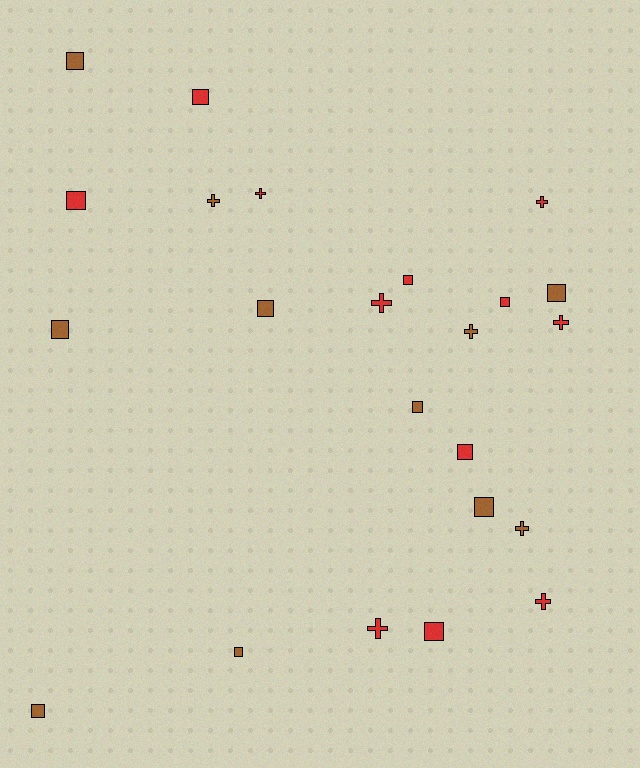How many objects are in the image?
There are 23 objects.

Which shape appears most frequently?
Square, with 14 objects.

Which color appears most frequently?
Red, with 12 objects.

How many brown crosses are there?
There are 3 brown crosses.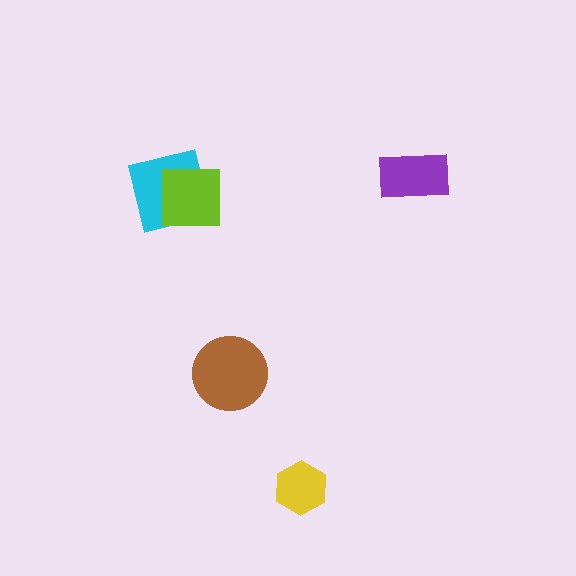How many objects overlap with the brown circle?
0 objects overlap with the brown circle.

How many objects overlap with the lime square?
1 object overlaps with the lime square.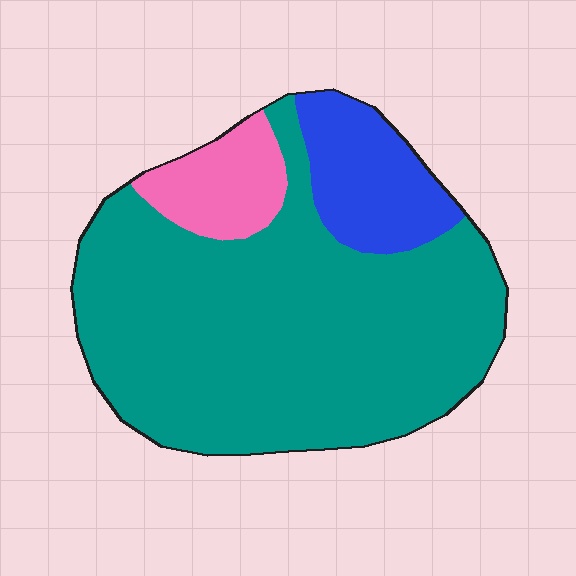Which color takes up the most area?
Teal, at roughly 75%.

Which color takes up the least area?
Pink, at roughly 10%.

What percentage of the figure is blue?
Blue covers about 15% of the figure.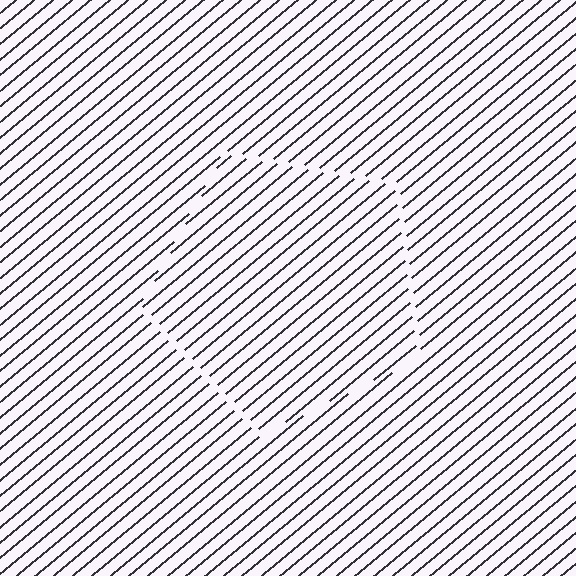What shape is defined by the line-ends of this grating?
An illusory pentagon. The interior of the shape contains the same grating, shifted by half a period — the contour is defined by the phase discontinuity where line-ends from the inner and outer gratings abut.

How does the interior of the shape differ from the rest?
The interior of the shape contains the same grating, shifted by half a period — the contour is defined by the phase discontinuity where line-ends from the inner and outer gratings abut.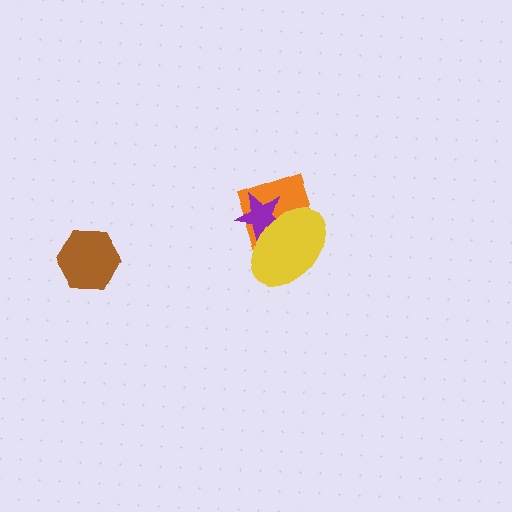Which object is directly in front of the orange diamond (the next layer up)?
The purple star is directly in front of the orange diamond.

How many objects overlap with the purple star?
2 objects overlap with the purple star.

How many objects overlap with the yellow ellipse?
2 objects overlap with the yellow ellipse.